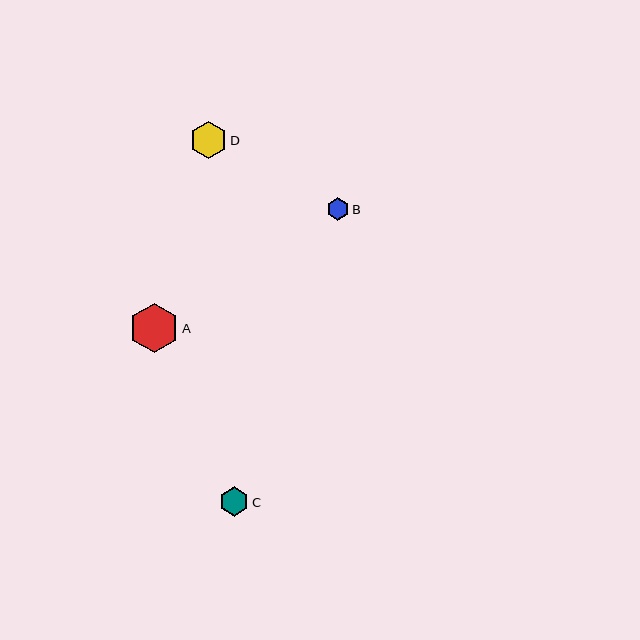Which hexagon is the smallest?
Hexagon B is the smallest with a size of approximately 22 pixels.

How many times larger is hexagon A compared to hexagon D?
Hexagon A is approximately 1.3 times the size of hexagon D.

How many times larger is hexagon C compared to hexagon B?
Hexagon C is approximately 1.3 times the size of hexagon B.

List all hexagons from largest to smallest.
From largest to smallest: A, D, C, B.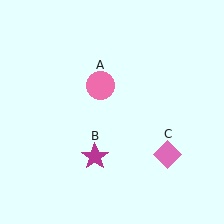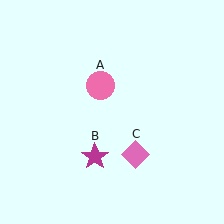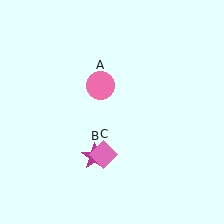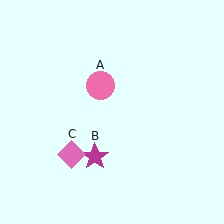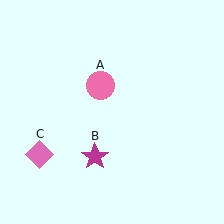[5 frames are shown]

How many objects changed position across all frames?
1 object changed position: pink diamond (object C).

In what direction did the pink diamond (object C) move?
The pink diamond (object C) moved left.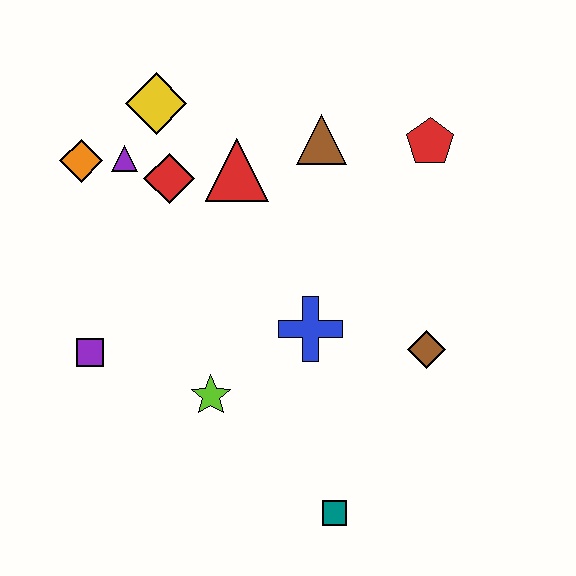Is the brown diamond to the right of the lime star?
Yes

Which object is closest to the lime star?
The blue cross is closest to the lime star.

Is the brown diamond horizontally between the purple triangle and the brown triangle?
No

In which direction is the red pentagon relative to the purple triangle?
The red pentagon is to the right of the purple triangle.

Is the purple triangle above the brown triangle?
No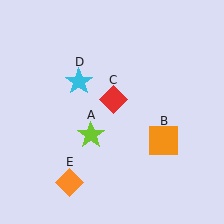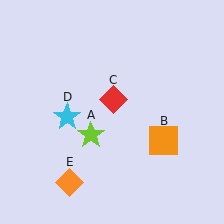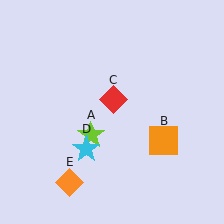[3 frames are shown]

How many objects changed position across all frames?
1 object changed position: cyan star (object D).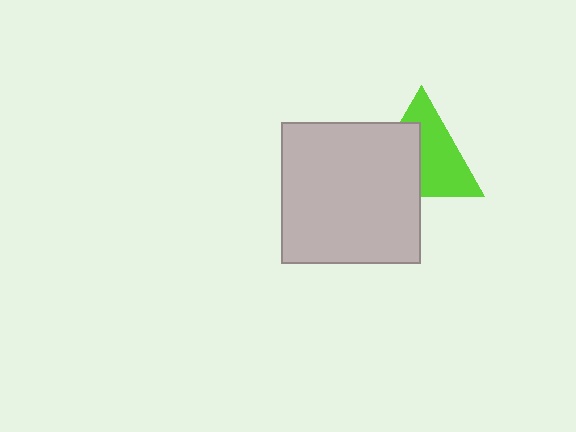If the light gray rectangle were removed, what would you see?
You would see the complete lime triangle.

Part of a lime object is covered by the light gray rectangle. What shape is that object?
It is a triangle.